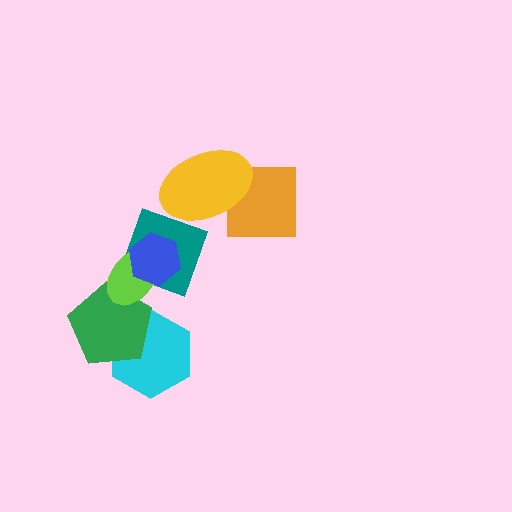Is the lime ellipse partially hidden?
Yes, it is partially covered by another shape.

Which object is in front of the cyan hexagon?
The green pentagon is in front of the cyan hexagon.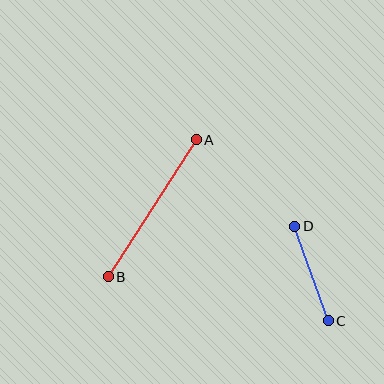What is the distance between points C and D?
The distance is approximately 100 pixels.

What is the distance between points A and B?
The distance is approximately 163 pixels.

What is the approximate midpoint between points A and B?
The midpoint is at approximately (152, 208) pixels.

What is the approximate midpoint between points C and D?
The midpoint is at approximately (312, 274) pixels.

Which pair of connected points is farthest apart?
Points A and B are farthest apart.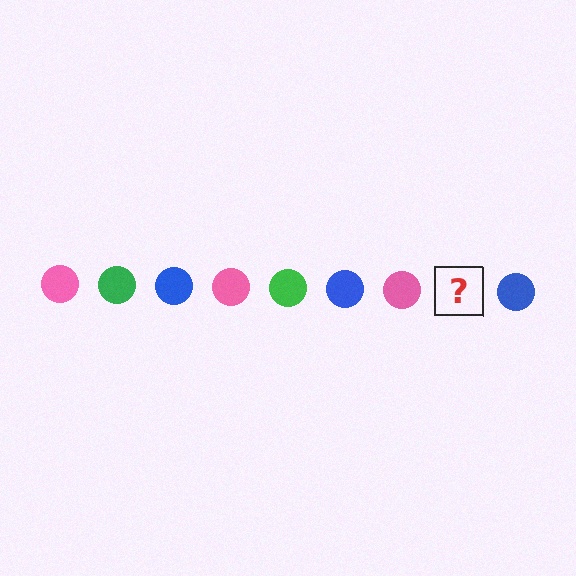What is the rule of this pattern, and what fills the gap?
The rule is that the pattern cycles through pink, green, blue circles. The gap should be filled with a green circle.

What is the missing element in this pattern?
The missing element is a green circle.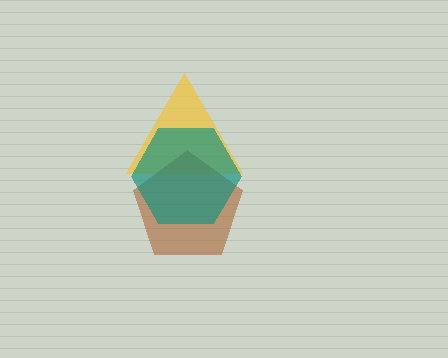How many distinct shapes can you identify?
There are 3 distinct shapes: a yellow triangle, a brown pentagon, a teal hexagon.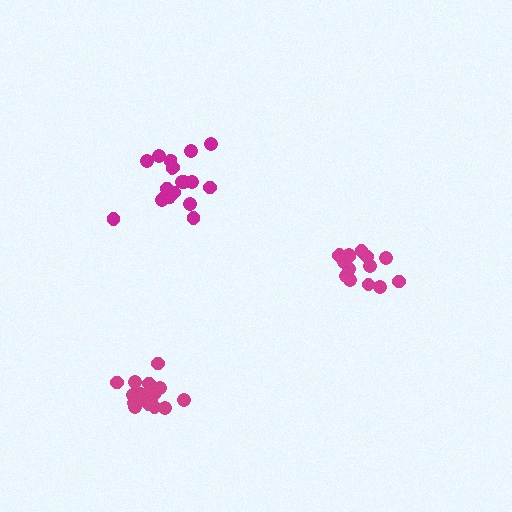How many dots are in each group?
Group 1: 14 dots, Group 2: 18 dots, Group 3: 19 dots (51 total).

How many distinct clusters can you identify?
There are 3 distinct clusters.